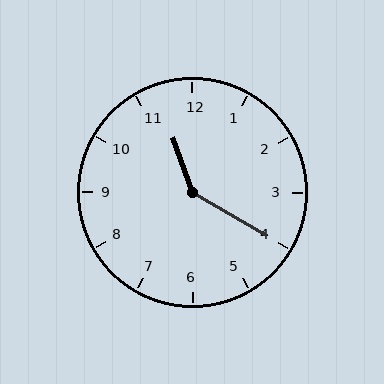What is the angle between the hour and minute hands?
Approximately 140 degrees.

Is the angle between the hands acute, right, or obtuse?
It is obtuse.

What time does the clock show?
11:20.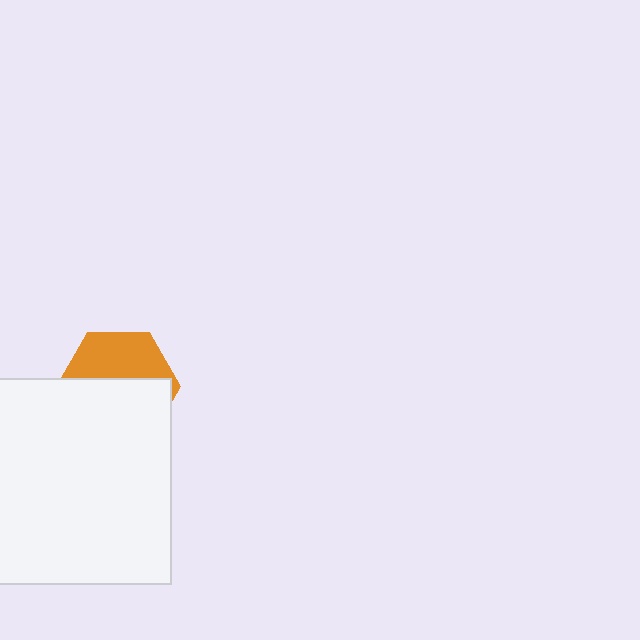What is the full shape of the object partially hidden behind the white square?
The partially hidden object is an orange hexagon.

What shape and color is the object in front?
The object in front is a white square.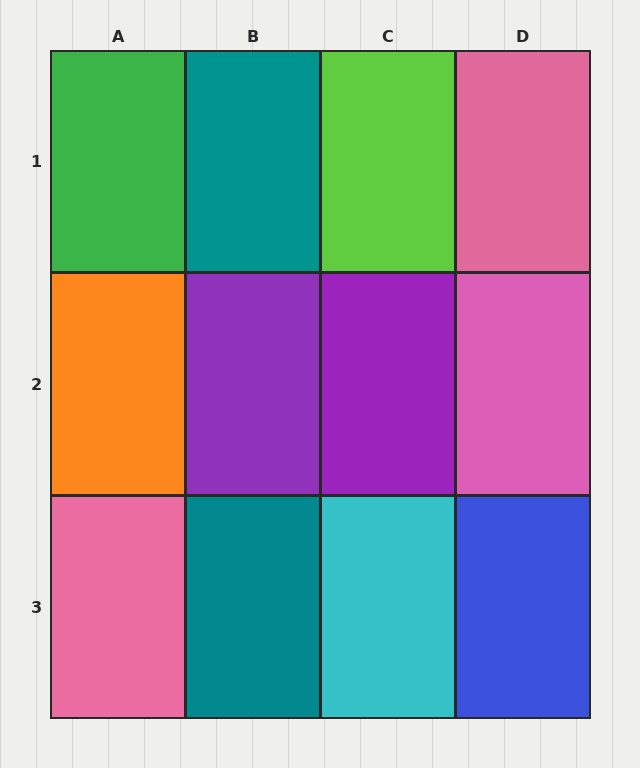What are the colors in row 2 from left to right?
Orange, purple, purple, pink.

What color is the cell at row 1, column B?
Teal.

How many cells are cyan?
1 cell is cyan.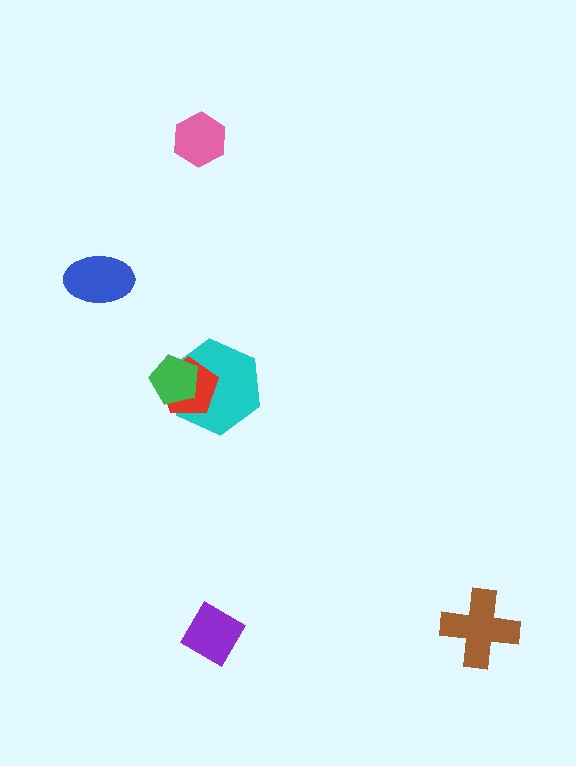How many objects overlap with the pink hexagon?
0 objects overlap with the pink hexagon.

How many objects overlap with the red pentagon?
2 objects overlap with the red pentagon.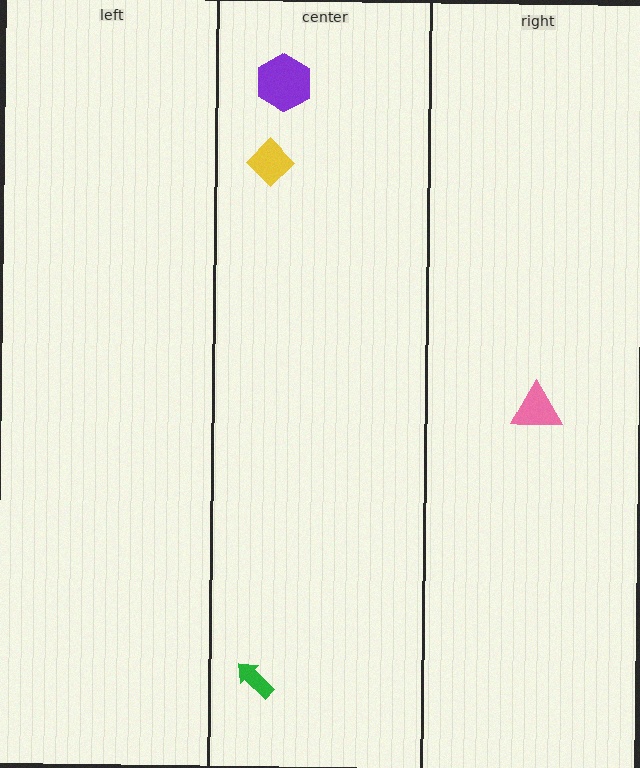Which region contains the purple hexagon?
The center region.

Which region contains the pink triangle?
The right region.